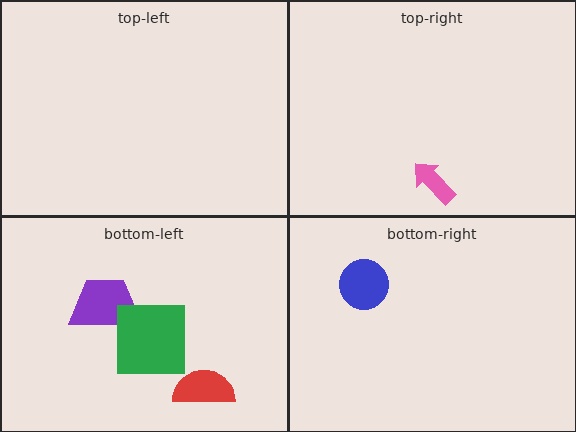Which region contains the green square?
The bottom-left region.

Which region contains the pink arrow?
The top-right region.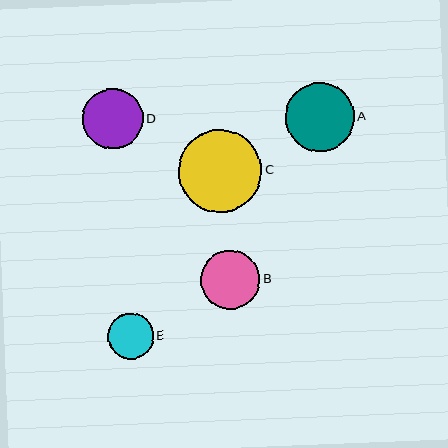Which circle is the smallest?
Circle E is the smallest with a size of approximately 46 pixels.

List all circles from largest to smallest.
From largest to smallest: C, A, D, B, E.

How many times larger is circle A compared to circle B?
Circle A is approximately 1.2 times the size of circle B.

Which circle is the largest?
Circle C is the largest with a size of approximately 83 pixels.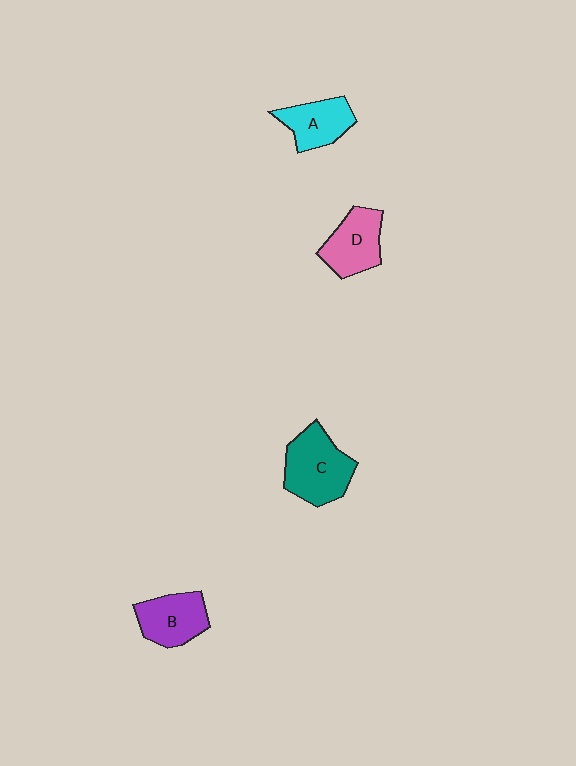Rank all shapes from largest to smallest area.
From largest to smallest: C (teal), D (pink), B (purple), A (cyan).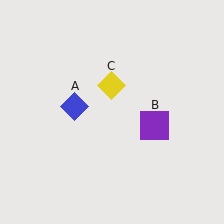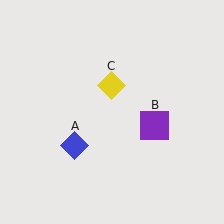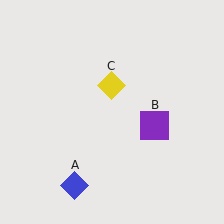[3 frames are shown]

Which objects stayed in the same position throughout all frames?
Purple square (object B) and yellow diamond (object C) remained stationary.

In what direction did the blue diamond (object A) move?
The blue diamond (object A) moved down.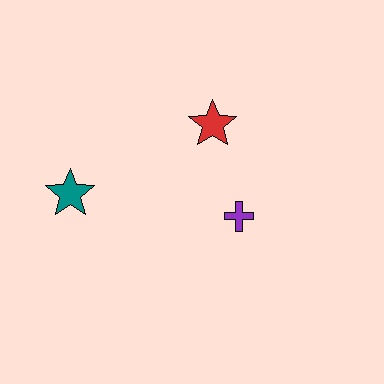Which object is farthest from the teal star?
The purple cross is farthest from the teal star.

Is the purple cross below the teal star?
Yes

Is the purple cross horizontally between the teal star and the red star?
No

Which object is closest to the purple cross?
The red star is closest to the purple cross.